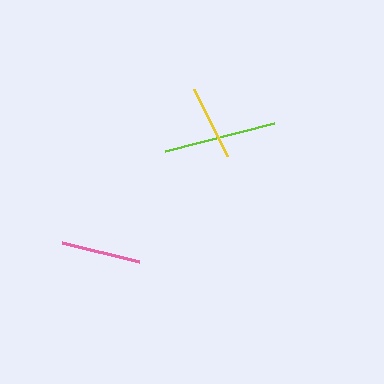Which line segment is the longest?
The lime line is the longest at approximately 113 pixels.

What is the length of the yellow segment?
The yellow segment is approximately 75 pixels long.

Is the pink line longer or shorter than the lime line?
The lime line is longer than the pink line.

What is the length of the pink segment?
The pink segment is approximately 79 pixels long.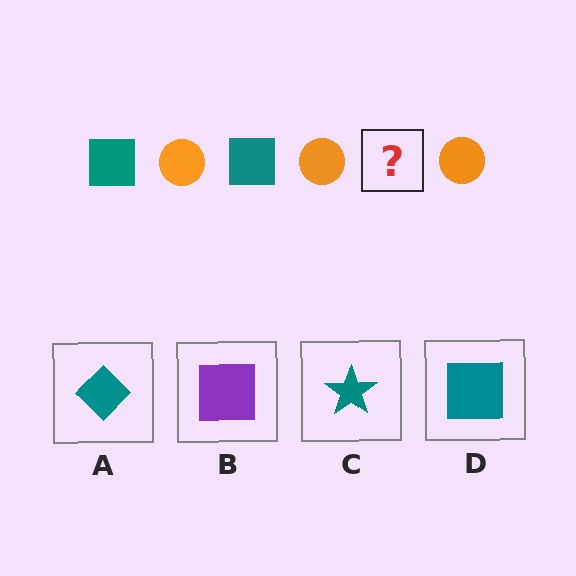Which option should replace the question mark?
Option D.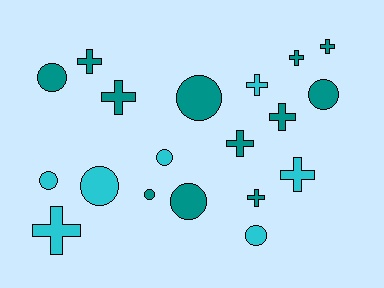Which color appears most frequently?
Teal, with 12 objects.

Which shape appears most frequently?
Cross, with 10 objects.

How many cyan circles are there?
There are 4 cyan circles.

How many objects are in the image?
There are 19 objects.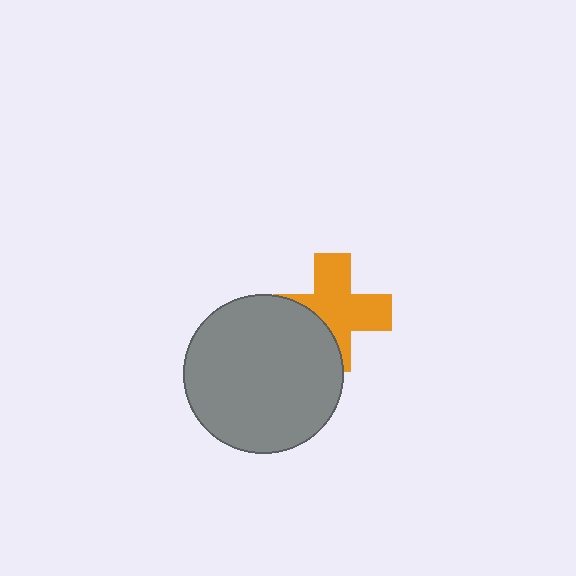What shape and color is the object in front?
The object in front is a gray circle.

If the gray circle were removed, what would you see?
You would see the complete orange cross.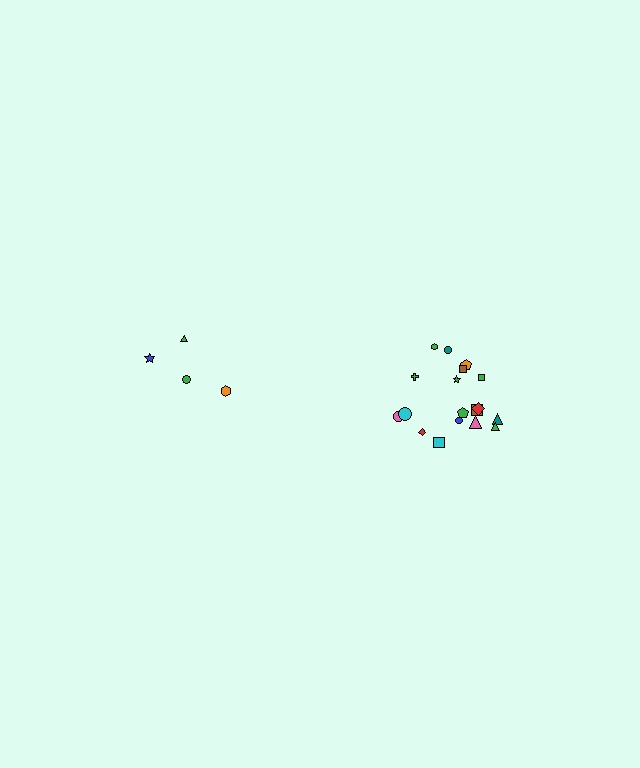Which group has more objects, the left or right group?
The right group.